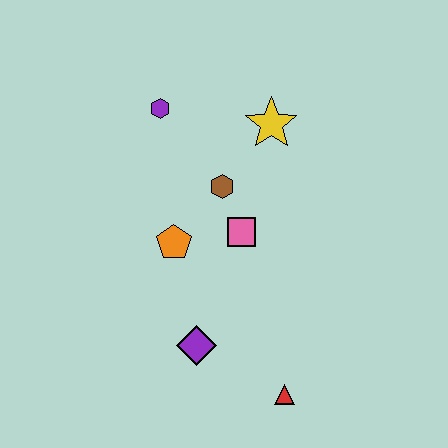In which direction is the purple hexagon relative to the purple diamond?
The purple hexagon is above the purple diamond.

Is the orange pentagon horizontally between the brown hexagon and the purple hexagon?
Yes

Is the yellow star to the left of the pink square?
No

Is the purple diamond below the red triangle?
No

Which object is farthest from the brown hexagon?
The red triangle is farthest from the brown hexagon.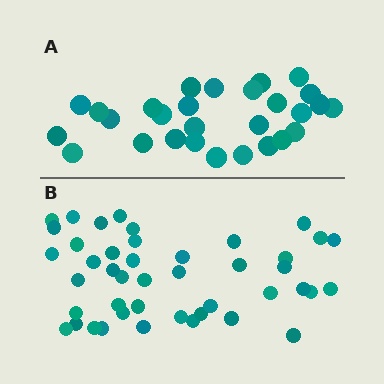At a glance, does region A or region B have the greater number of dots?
Region B (the bottom region) has more dots.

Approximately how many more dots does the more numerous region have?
Region B has approximately 15 more dots than region A.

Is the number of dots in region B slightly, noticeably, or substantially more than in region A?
Region B has substantially more. The ratio is roughly 1.6 to 1.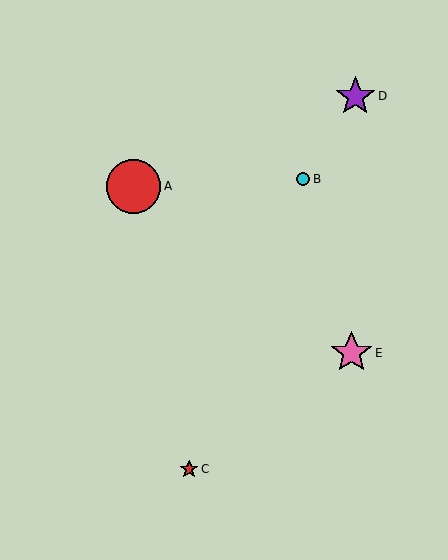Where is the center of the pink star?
The center of the pink star is at (351, 353).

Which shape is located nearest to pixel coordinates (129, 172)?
The red circle (labeled A) at (133, 186) is nearest to that location.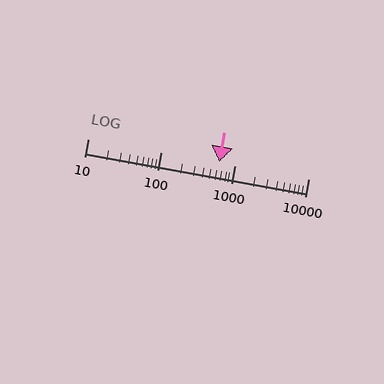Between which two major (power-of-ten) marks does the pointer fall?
The pointer is between 100 and 1000.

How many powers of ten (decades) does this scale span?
The scale spans 3 decades, from 10 to 10000.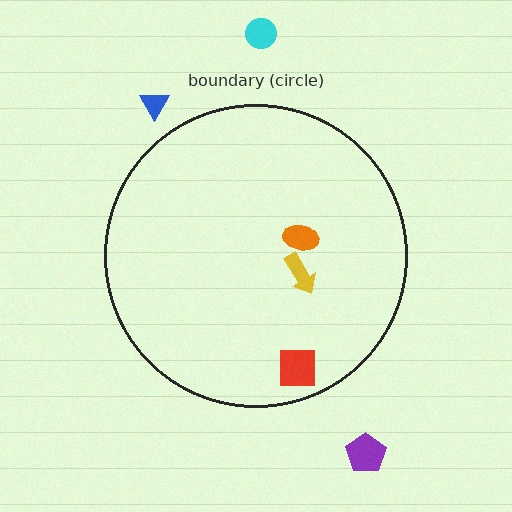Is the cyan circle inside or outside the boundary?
Outside.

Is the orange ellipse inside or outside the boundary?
Inside.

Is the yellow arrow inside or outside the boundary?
Inside.